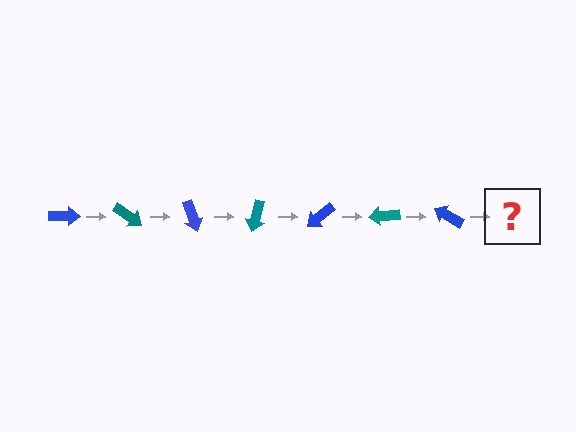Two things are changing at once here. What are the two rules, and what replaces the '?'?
The two rules are that it rotates 35 degrees each step and the color cycles through blue and teal. The '?' should be a teal arrow, rotated 245 degrees from the start.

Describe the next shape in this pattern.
It should be a teal arrow, rotated 245 degrees from the start.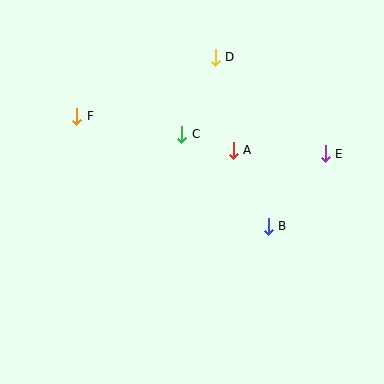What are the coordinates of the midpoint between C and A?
The midpoint between C and A is at (208, 142).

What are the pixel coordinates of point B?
Point B is at (268, 226).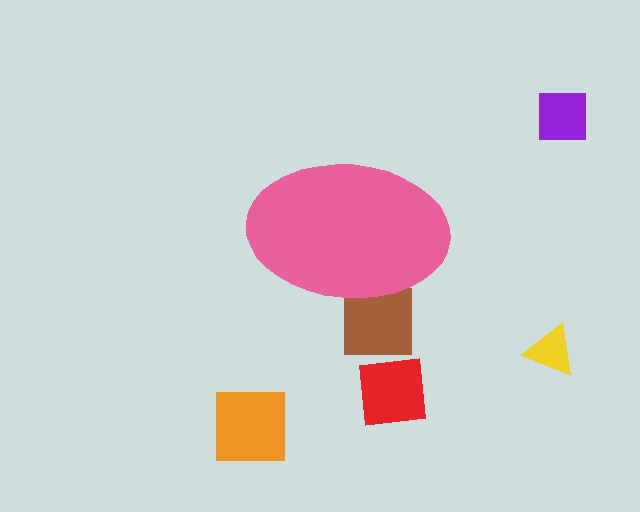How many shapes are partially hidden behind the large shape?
1 shape is partially hidden.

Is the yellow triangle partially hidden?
No, the yellow triangle is fully visible.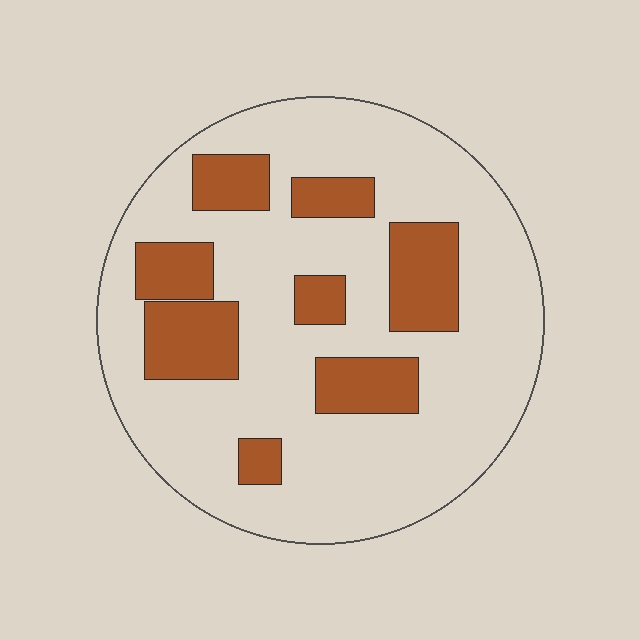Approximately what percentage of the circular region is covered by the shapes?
Approximately 25%.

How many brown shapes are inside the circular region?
8.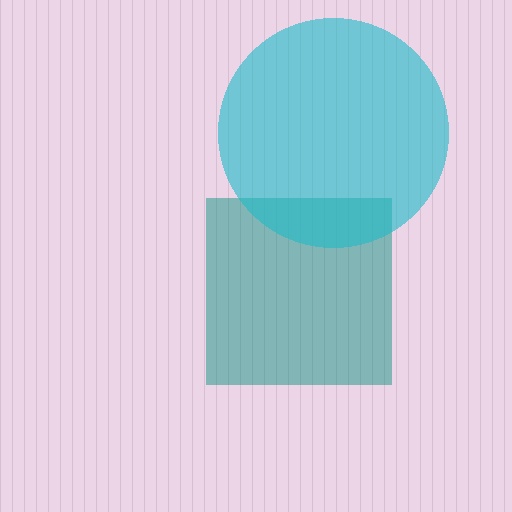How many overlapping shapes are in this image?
There are 2 overlapping shapes in the image.